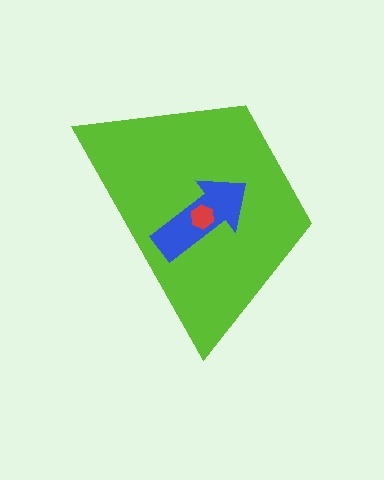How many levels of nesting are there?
3.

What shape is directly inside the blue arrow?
The red hexagon.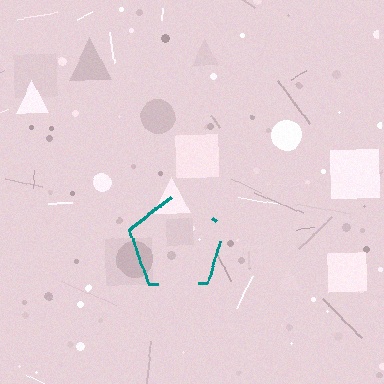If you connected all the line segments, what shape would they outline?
They would outline a pentagon.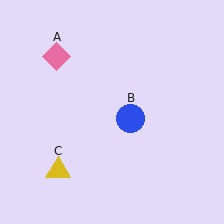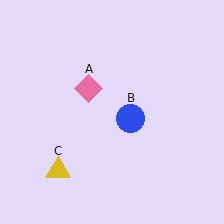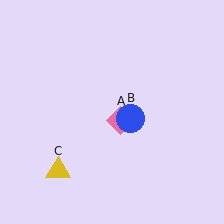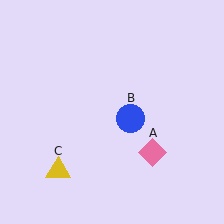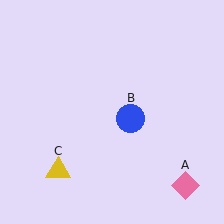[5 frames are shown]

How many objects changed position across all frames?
1 object changed position: pink diamond (object A).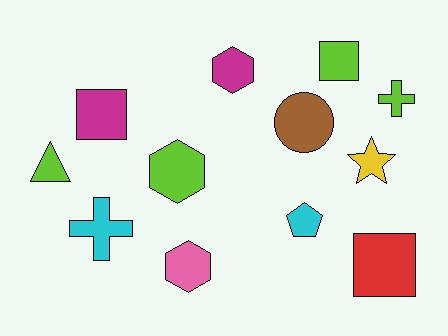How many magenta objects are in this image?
There are 2 magenta objects.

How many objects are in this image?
There are 12 objects.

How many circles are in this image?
There is 1 circle.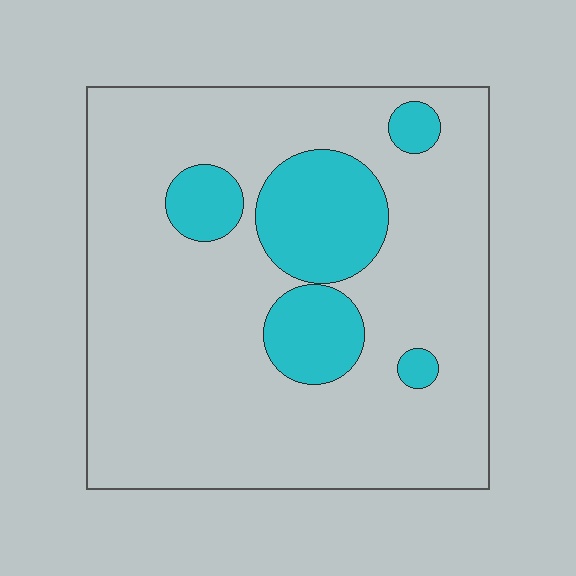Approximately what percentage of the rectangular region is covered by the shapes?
Approximately 20%.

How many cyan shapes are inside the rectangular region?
5.